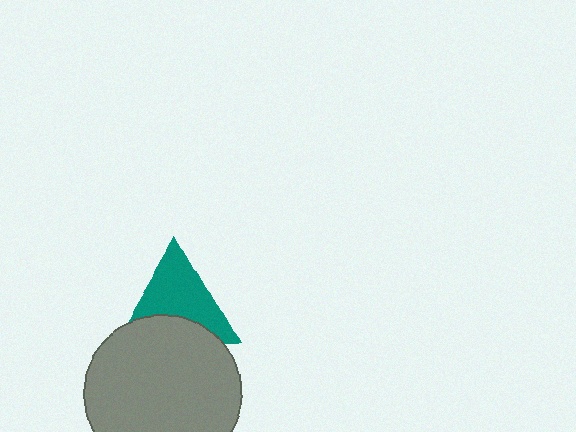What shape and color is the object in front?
The object in front is a gray circle.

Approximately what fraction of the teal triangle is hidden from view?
Roughly 38% of the teal triangle is hidden behind the gray circle.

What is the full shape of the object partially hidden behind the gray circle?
The partially hidden object is a teal triangle.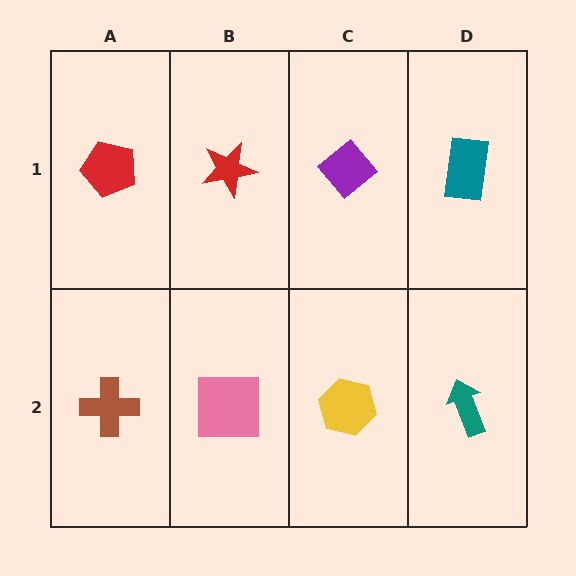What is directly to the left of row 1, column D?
A purple diamond.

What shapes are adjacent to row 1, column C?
A yellow hexagon (row 2, column C), a red star (row 1, column B), a teal rectangle (row 1, column D).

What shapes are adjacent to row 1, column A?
A brown cross (row 2, column A), a red star (row 1, column B).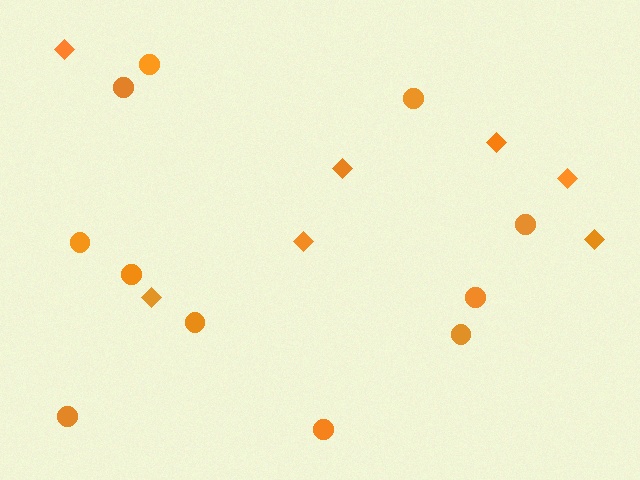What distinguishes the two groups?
There are 2 groups: one group of diamonds (7) and one group of circles (11).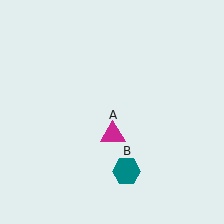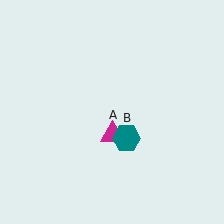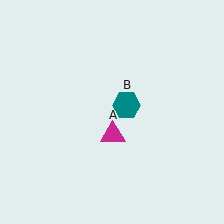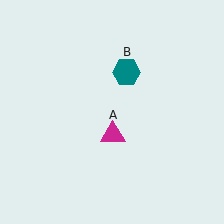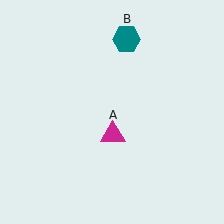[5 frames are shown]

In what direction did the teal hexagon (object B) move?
The teal hexagon (object B) moved up.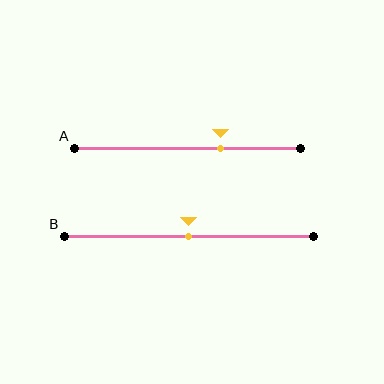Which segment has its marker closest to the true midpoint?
Segment B has its marker closest to the true midpoint.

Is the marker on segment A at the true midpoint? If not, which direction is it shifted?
No, the marker on segment A is shifted to the right by about 15% of the segment length.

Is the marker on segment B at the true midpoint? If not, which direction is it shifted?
Yes, the marker on segment B is at the true midpoint.